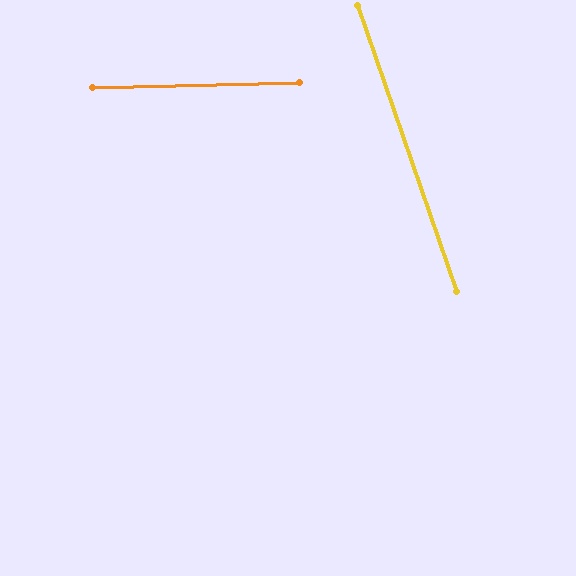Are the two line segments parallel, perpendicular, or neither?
Neither parallel nor perpendicular — they differ by about 72°.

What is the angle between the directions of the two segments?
Approximately 72 degrees.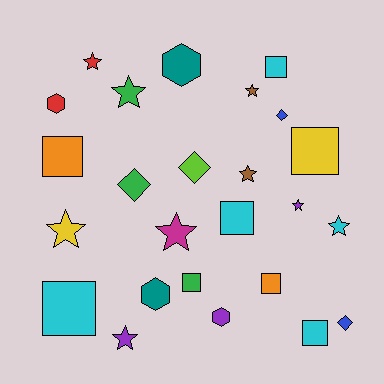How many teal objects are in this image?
There are 2 teal objects.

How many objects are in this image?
There are 25 objects.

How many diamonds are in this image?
There are 4 diamonds.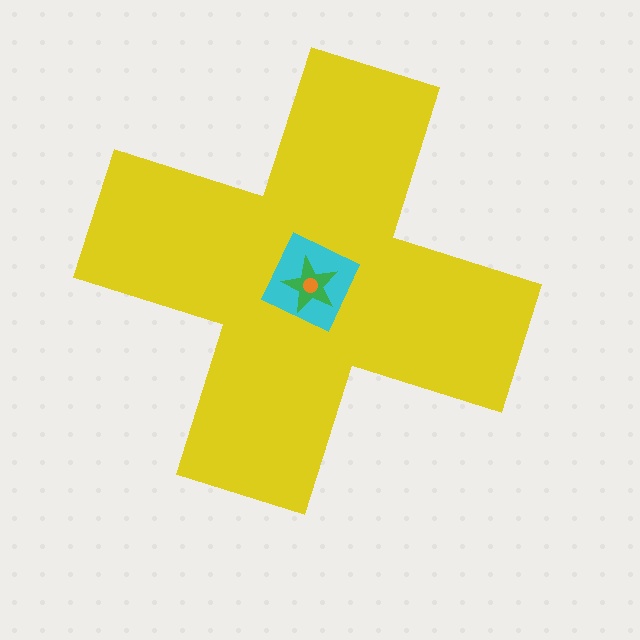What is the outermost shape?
The yellow cross.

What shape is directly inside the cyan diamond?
The green star.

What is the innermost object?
The orange circle.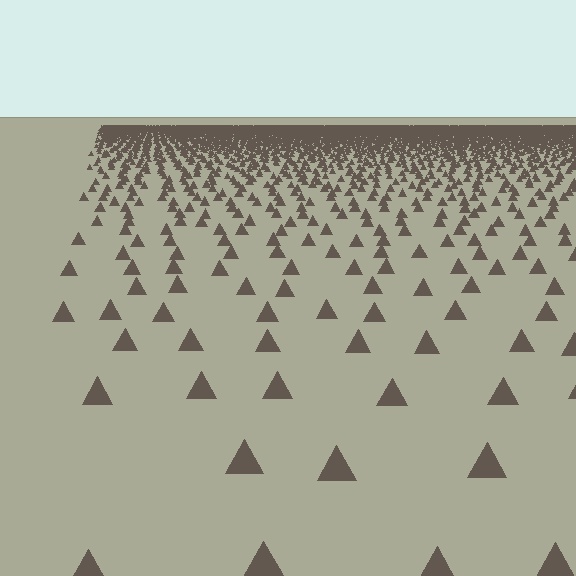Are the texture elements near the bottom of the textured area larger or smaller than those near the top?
Larger. Near the bottom, elements are closer to the viewer and appear at a bigger on-screen size.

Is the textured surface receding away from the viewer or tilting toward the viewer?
The surface is receding away from the viewer. Texture elements get smaller and denser toward the top.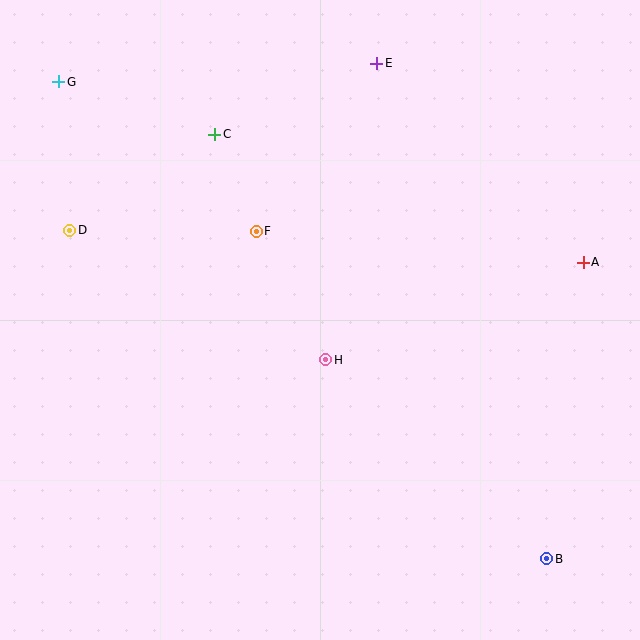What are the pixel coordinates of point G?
Point G is at (59, 82).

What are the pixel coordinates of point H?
Point H is at (326, 360).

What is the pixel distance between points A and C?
The distance between A and C is 390 pixels.